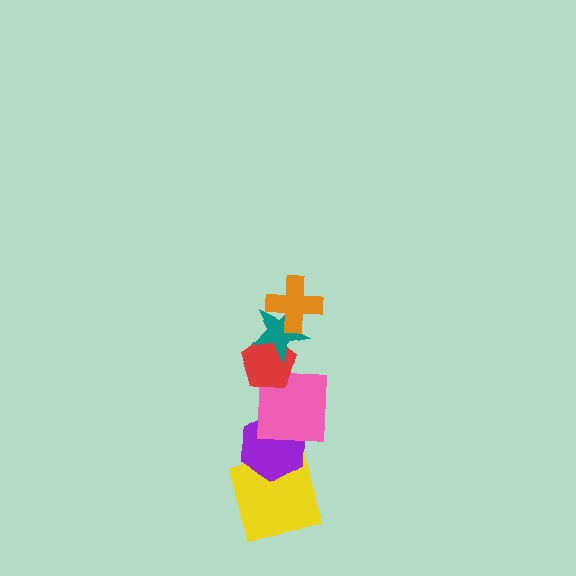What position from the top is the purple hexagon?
The purple hexagon is 5th from the top.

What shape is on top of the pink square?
The red pentagon is on top of the pink square.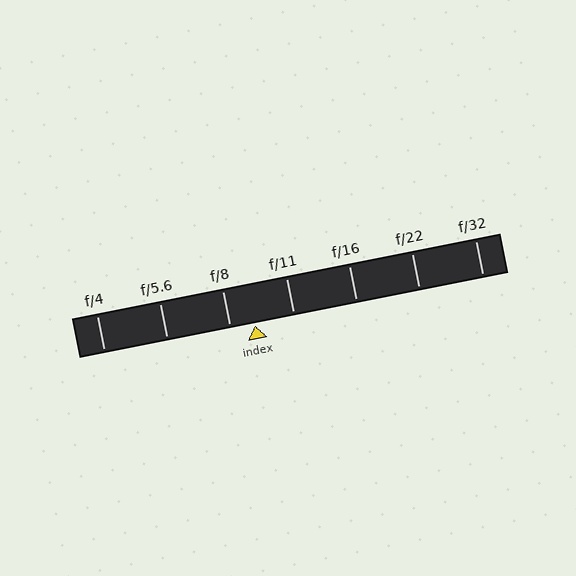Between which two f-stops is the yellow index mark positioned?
The index mark is between f/8 and f/11.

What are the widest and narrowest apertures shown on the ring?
The widest aperture shown is f/4 and the narrowest is f/32.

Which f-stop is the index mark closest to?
The index mark is closest to f/8.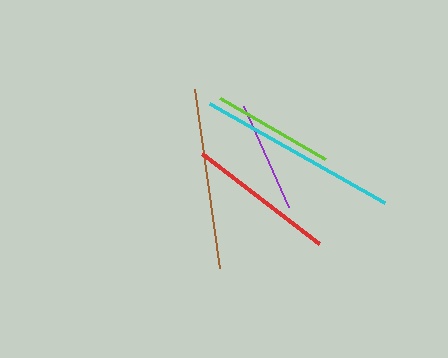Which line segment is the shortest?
The purple line is the shortest at approximately 111 pixels.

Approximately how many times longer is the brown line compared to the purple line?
The brown line is approximately 1.6 times the length of the purple line.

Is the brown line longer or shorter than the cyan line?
The cyan line is longer than the brown line.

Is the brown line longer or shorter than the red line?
The brown line is longer than the red line.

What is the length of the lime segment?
The lime segment is approximately 122 pixels long.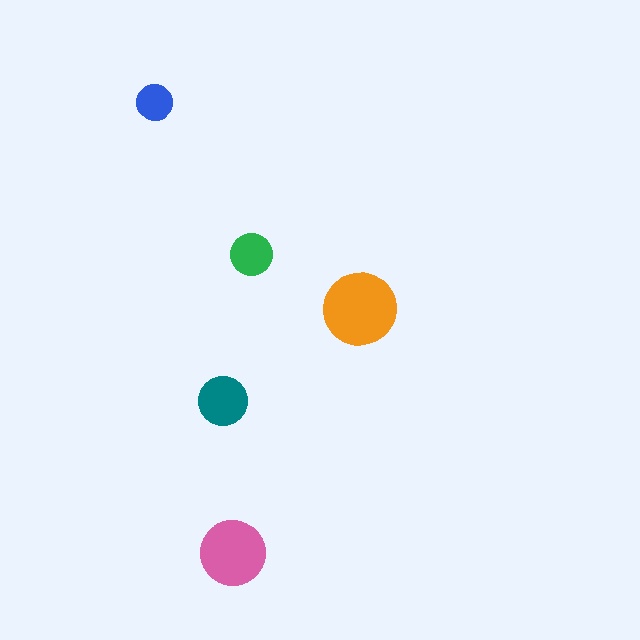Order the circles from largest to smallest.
the orange one, the pink one, the teal one, the green one, the blue one.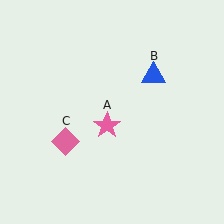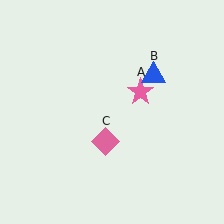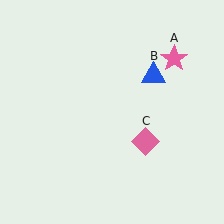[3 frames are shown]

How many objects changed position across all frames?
2 objects changed position: pink star (object A), pink diamond (object C).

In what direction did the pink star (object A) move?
The pink star (object A) moved up and to the right.